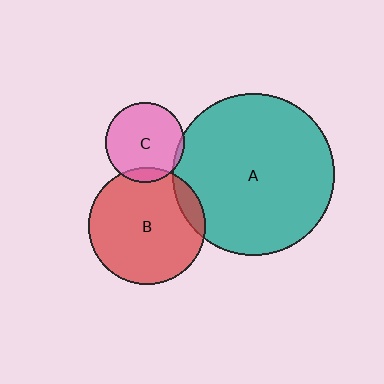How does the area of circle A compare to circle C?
Approximately 4.1 times.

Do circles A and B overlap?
Yes.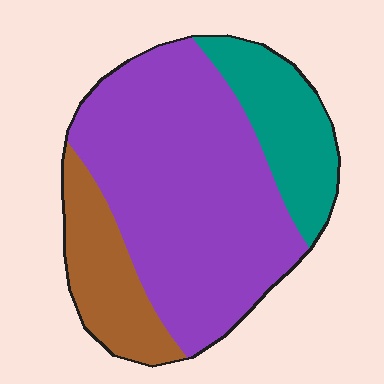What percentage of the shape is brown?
Brown takes up between a sixth and a third of the shape.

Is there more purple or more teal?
Purple.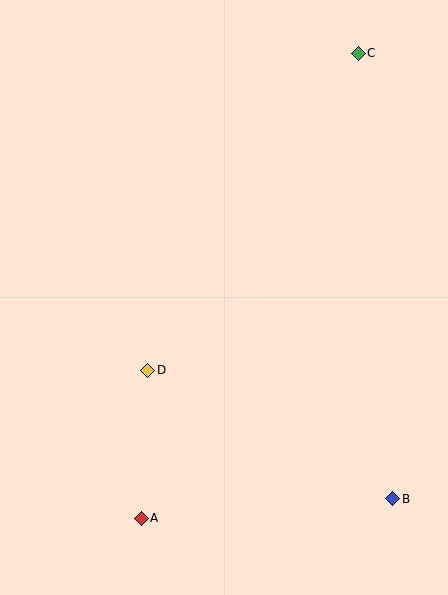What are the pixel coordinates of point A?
Point A is at (141, 518).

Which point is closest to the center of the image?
Point D at (148, 370) is closest to the center.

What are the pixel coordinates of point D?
Point D is at (148, 370).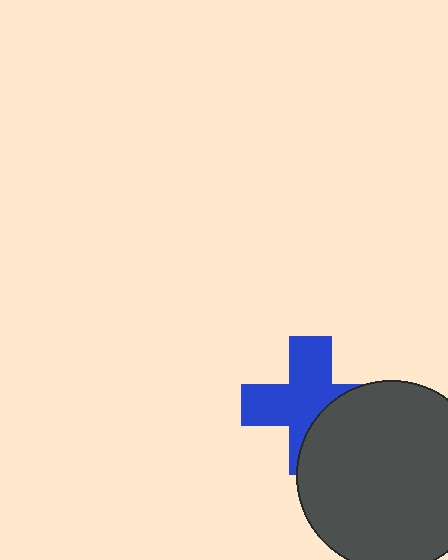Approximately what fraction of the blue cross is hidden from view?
Roughly 36% of the blue cross is hidden behind the dark gray circle.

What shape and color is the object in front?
The object in front is a dark gray circle.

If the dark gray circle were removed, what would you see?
You would see the complete blue cross.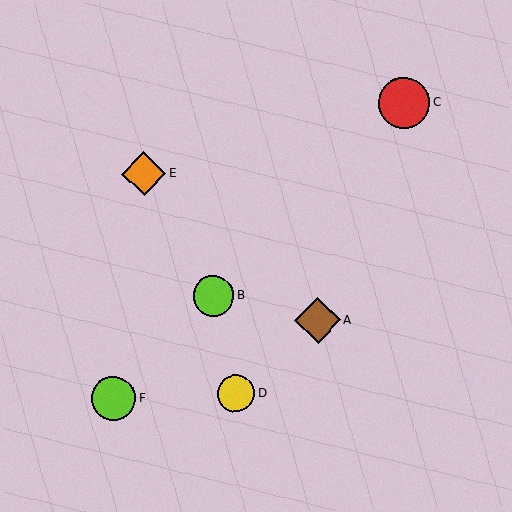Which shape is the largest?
The red circle (labeled C) is the largest.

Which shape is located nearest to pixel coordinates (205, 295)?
The lime circle (labeled B) at (213, 296) is nearest to that location.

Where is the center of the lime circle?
The center of the lime circle is at (113, 398).